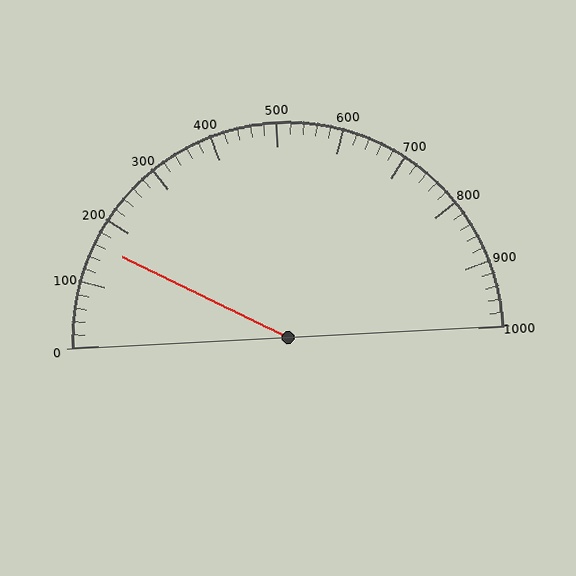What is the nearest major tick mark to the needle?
The nearest major tick mark is 200.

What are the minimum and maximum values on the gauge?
The gauge ranges from 0 to 1000.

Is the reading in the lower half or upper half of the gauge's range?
The reading is in the lower half of the range (0 to 1000).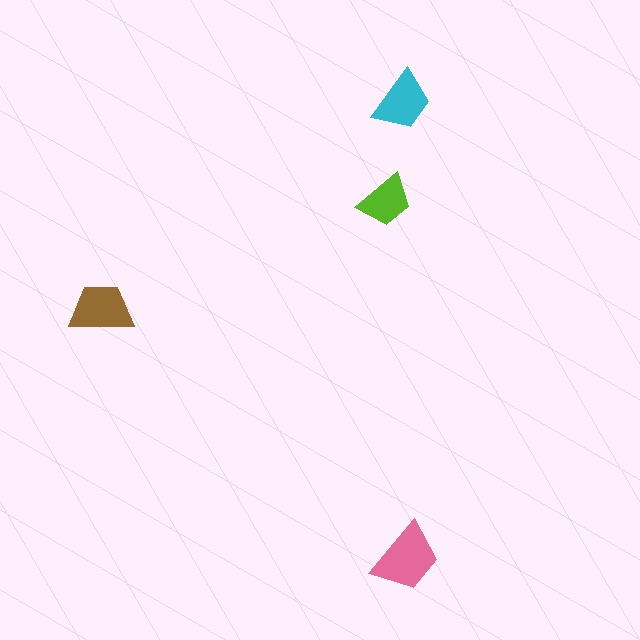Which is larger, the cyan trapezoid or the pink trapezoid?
The pink one.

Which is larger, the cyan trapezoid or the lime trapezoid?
The cyan one.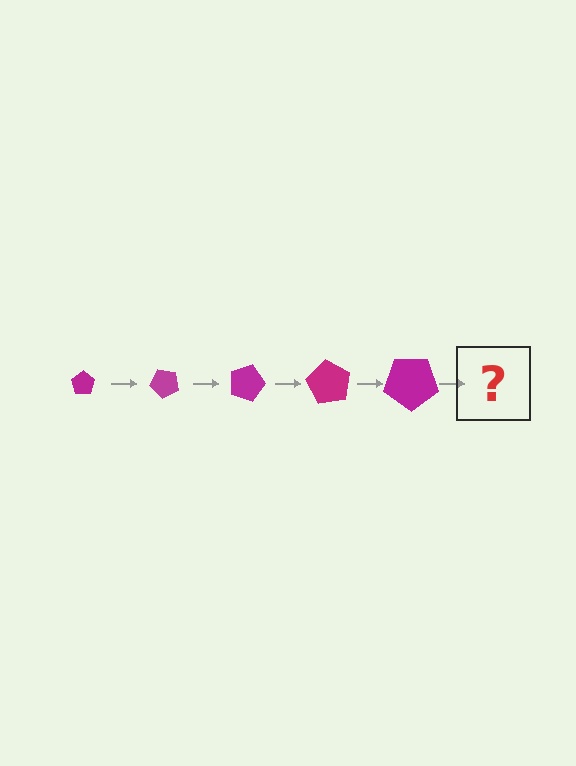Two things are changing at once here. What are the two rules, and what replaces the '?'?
The two rules are that the pentagon grows larger each step and it rotates 45 degrees each step. The '?' should be a pentagon, larger than the previous one and rotated 225 degrees from the start.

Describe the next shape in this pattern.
It should be a pentagon, larger than the previous one and rotated 225 degrees from the start.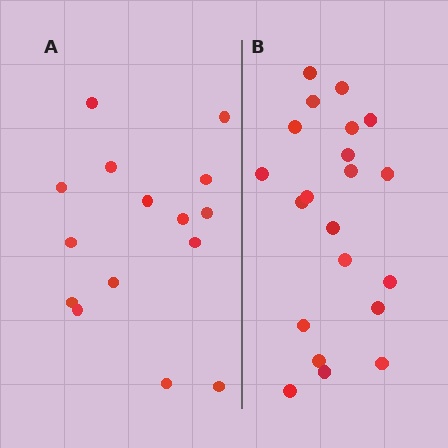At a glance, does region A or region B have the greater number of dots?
Region B (the right region) has more dots.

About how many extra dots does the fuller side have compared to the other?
Region B has about 6 more dots than region A.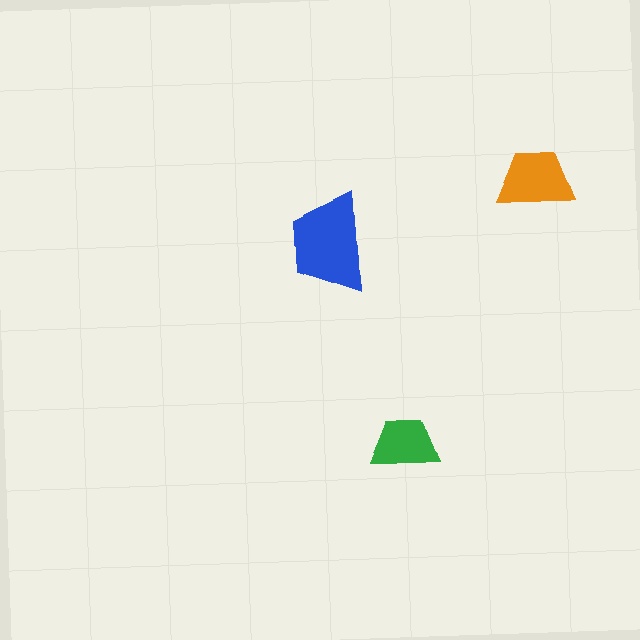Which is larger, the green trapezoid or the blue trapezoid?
The blue one.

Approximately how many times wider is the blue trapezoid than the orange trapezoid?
About 1.5 times wider.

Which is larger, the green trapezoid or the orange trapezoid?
The orange one.